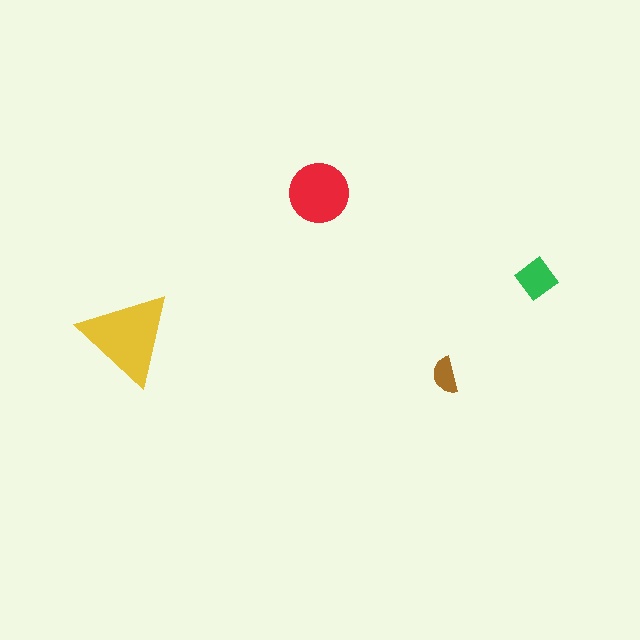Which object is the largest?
The yellow triangle.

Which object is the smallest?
The brown semicircle.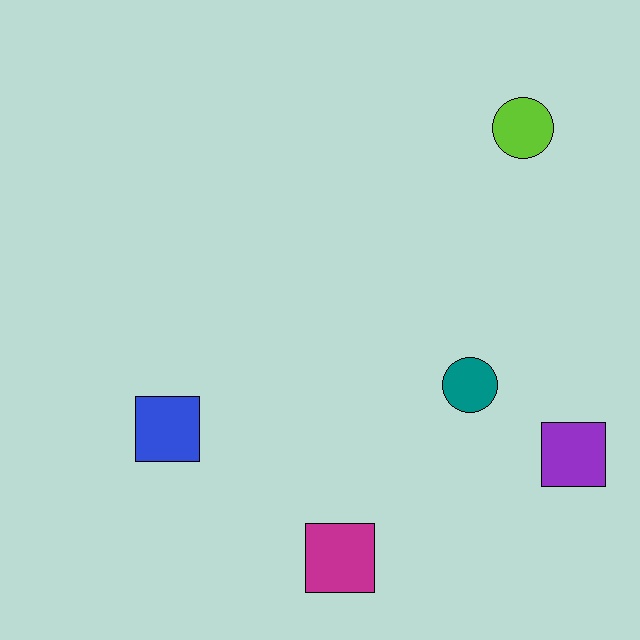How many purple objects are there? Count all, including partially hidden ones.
There is 1 purple object.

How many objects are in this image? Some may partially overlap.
There are 5 objects.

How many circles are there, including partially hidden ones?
There are 2 circles.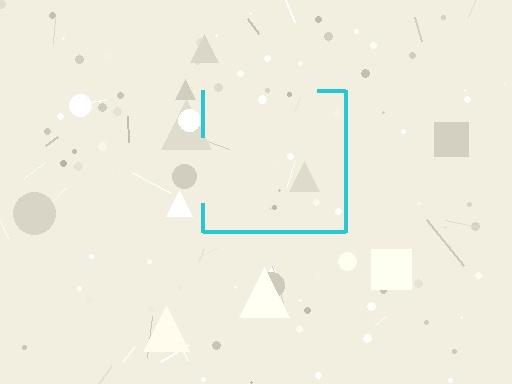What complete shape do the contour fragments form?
The contour fragments form a square.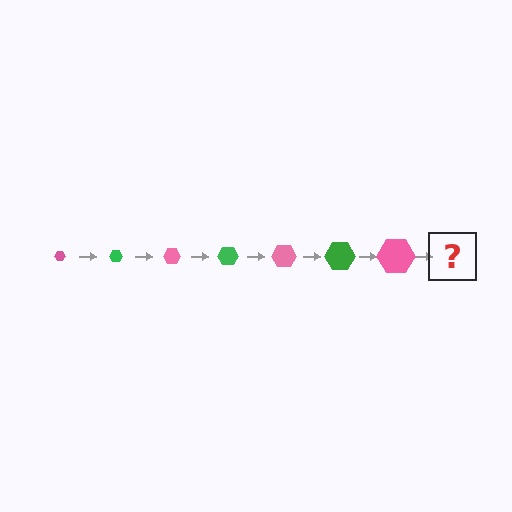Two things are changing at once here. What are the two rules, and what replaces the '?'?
The two rules are that the hexagon grows larger each step and the color cycles through pink and green. The '?' should be a green hexagon, larger than the previous one.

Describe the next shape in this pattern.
It should be a green hexagon, larger than the previous one.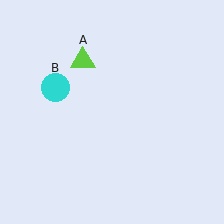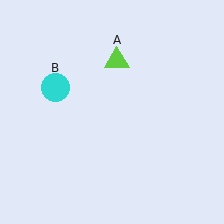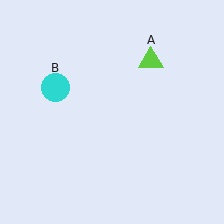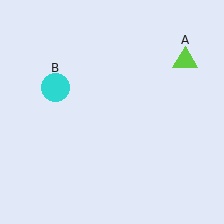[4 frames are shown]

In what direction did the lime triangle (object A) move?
The lime triangle (object A) moved right.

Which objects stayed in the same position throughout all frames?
Cyan circle (object B) remained stationary.